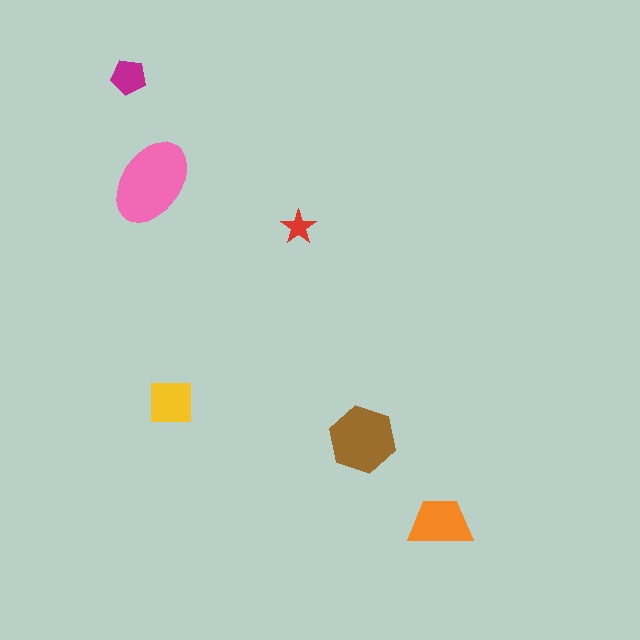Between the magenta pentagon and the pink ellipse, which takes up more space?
The pink ellipse.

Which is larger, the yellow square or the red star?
The yellow square.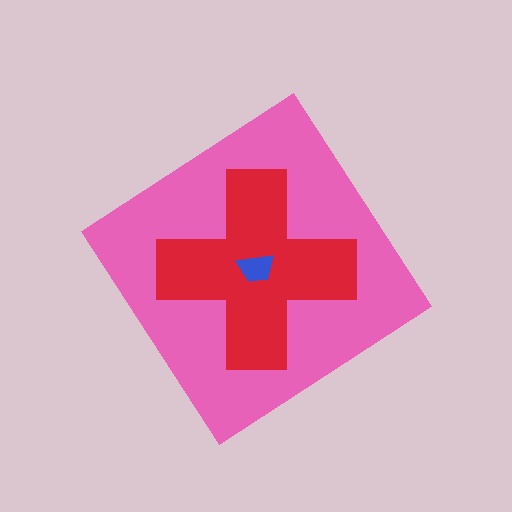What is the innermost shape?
The blue trapezoid.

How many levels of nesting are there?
3.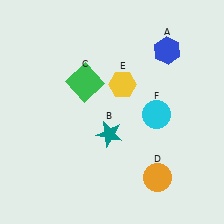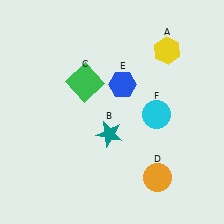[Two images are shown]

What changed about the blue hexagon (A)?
In Image 1, A is blue. In Image 2, it changed to yellow.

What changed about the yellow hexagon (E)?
In Image 1, E is yellow. In Image 2, it changed to blue.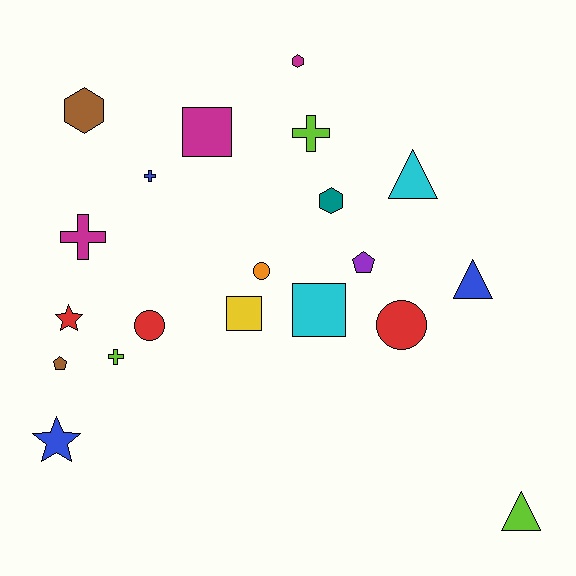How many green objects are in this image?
There are no green objects.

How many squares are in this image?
There are 3 squares.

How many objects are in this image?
There are 20 objects.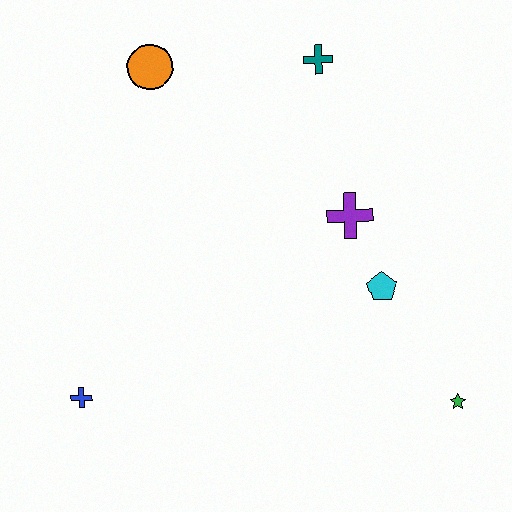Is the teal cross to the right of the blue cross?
Yes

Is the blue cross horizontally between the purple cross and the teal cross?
No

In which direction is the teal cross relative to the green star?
The teal cross is above the green star.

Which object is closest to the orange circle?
The teal cross is closest to the orange circle.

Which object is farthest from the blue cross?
The teal cross is farthest from the blue cross.